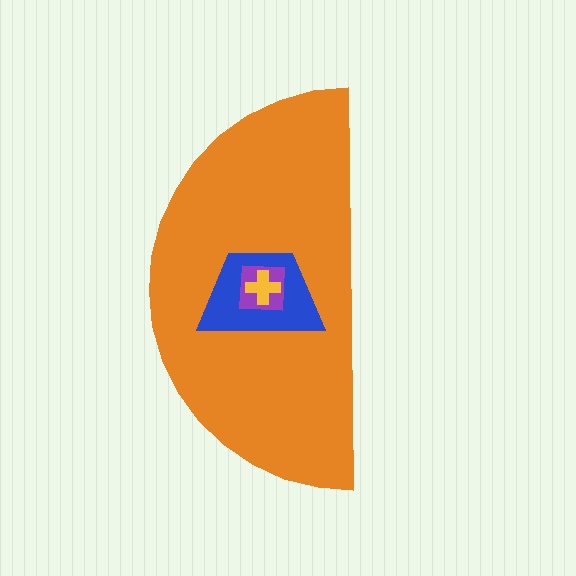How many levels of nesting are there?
4.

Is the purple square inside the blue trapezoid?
Yes.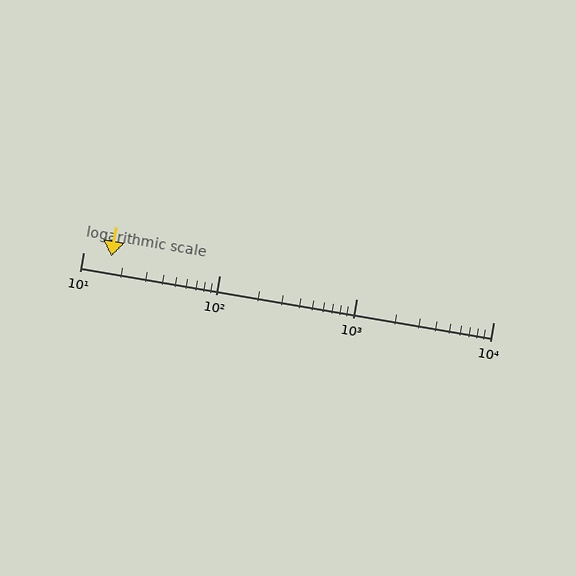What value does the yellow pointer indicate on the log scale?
The pointer indicates approximately 16.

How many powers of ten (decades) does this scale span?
The scale spans 3 decades, from 10 to 10000.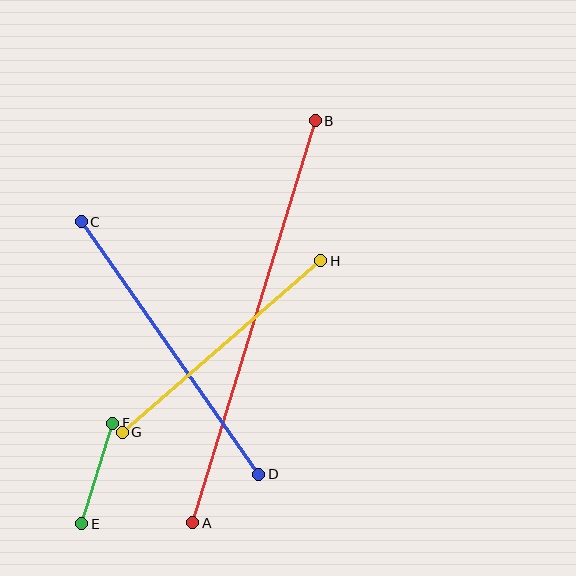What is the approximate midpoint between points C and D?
The midpoint is at approximately (170, 348) pixels.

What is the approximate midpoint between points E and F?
The midpoint is at approximately (97, 473) pixels.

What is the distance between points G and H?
The distance is approximately 262 pixels.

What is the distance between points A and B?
The distance is approximately 420 pixels.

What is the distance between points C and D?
The distance is approximately 309 pixels.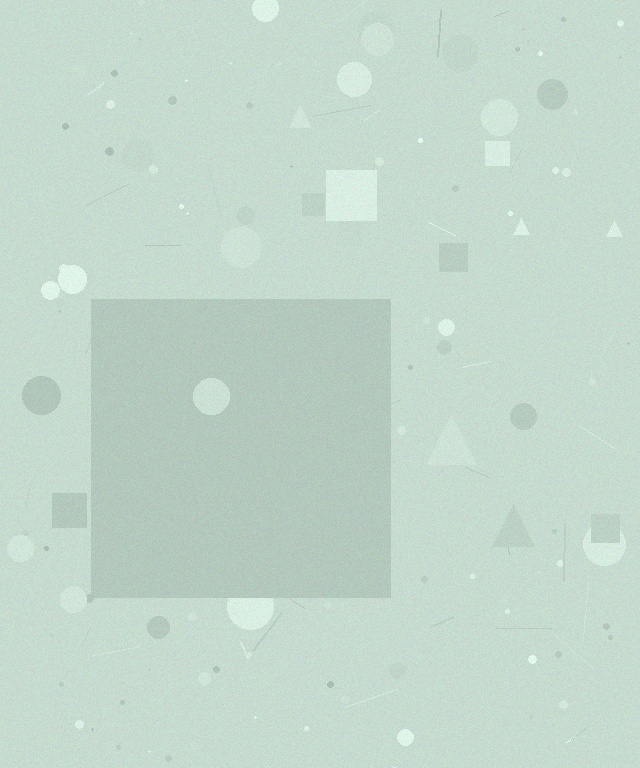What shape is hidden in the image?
A square is hidden in the image.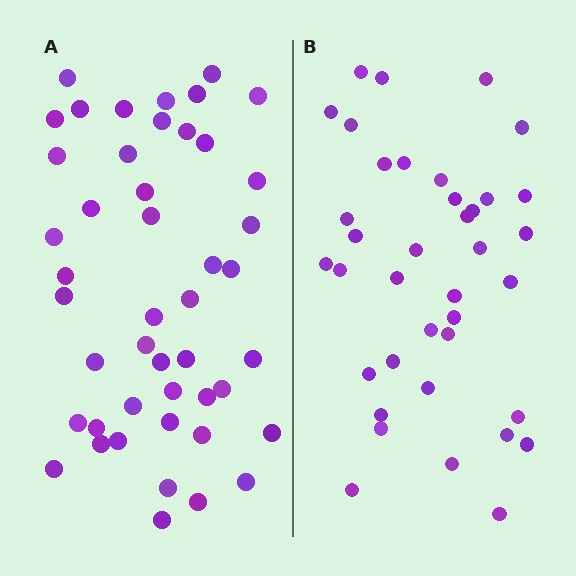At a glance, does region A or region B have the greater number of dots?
Region A (the left region) has more dots.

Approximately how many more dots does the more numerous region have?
Region A has roughly 8 or so more dots than region B.